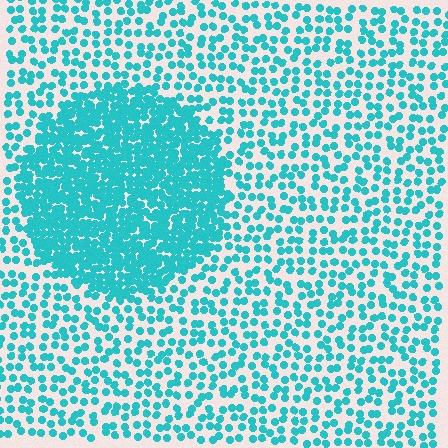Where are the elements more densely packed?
The elements are more densely packed inside the circle boundary.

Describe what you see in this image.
The image contains small cyan elements arranged at two different densities. A circle-shaped region is visible where the elements are more densely packed than the surrounding area.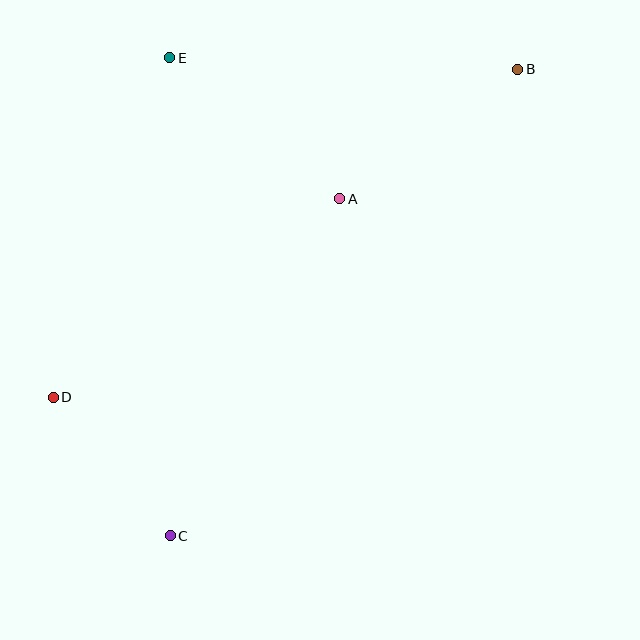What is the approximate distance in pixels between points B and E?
The distance between B and E is approximately 348 pixels.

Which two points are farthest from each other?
Points B and C are farthest from each other.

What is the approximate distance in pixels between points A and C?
The distance between A and C is approximately 377 pixels.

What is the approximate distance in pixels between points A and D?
The distance between A and D is approximately 349 pixels.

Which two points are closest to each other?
Points C and D are closest to each other.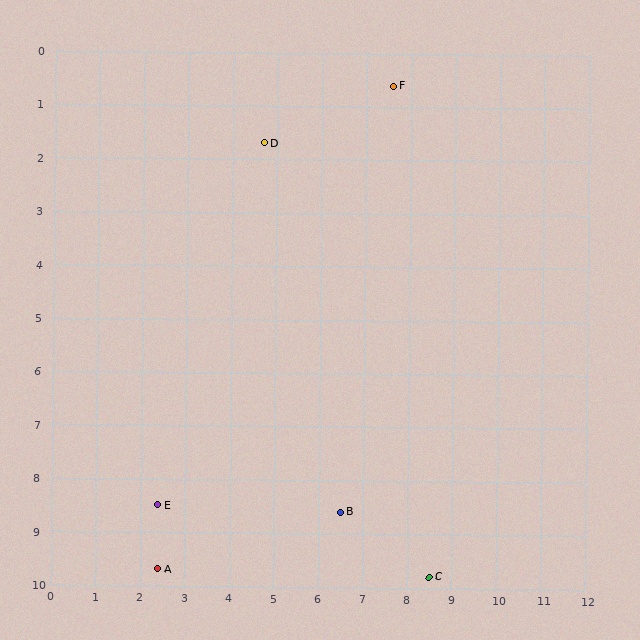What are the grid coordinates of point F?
Point F is at approximately (7.6, 0.6).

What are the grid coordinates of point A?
Point A is at approximately (2.4, 9.7).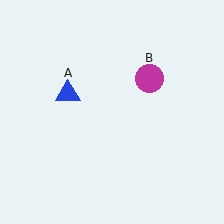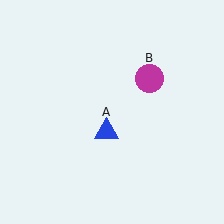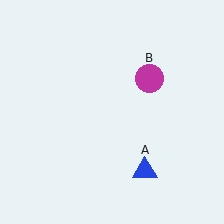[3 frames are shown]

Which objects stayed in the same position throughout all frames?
Magenta circle (object B) remained stationary.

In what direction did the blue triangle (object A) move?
The blue triangle (object A) moved down and to the right.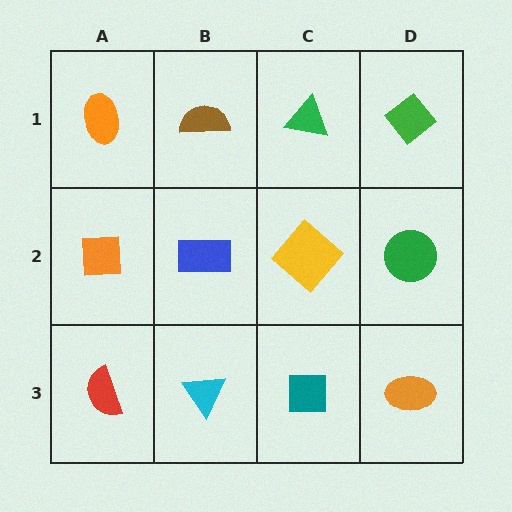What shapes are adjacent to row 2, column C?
A green triangle (row 1, column C), a teal square (row 3, column C), a blue rectangle (row 2, column B), a green circle (row 2, column D).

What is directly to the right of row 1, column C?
A green diamond.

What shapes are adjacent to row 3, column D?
A green circle (row 2, column D), a teal square (row 3, column C).